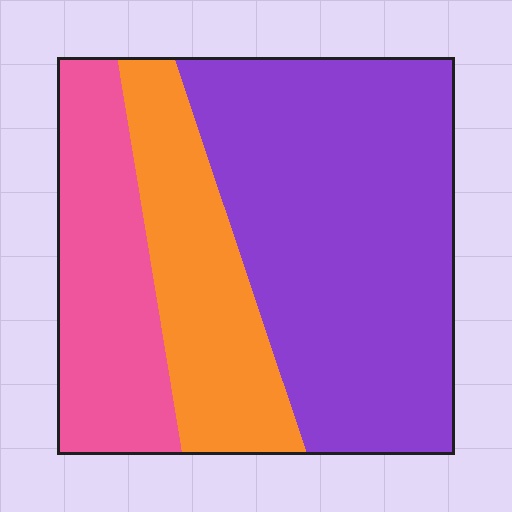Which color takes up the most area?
Purple, at roughly 55%.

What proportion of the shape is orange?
Orange covers around 25% of the shape.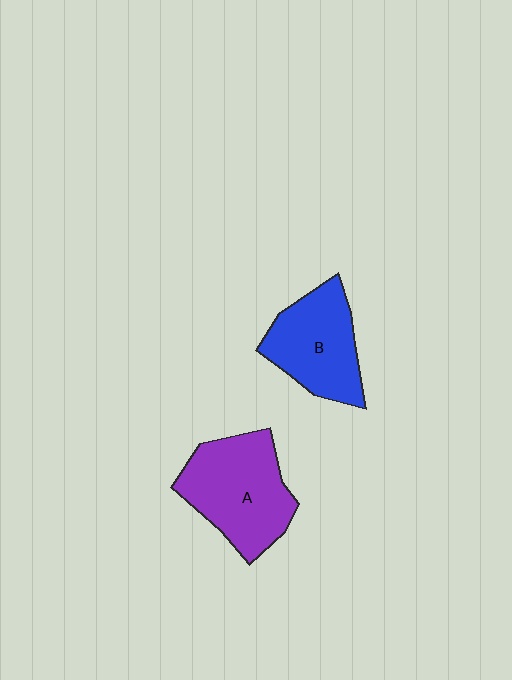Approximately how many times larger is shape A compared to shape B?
Approximately 1.2 times.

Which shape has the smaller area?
Shape B (blue).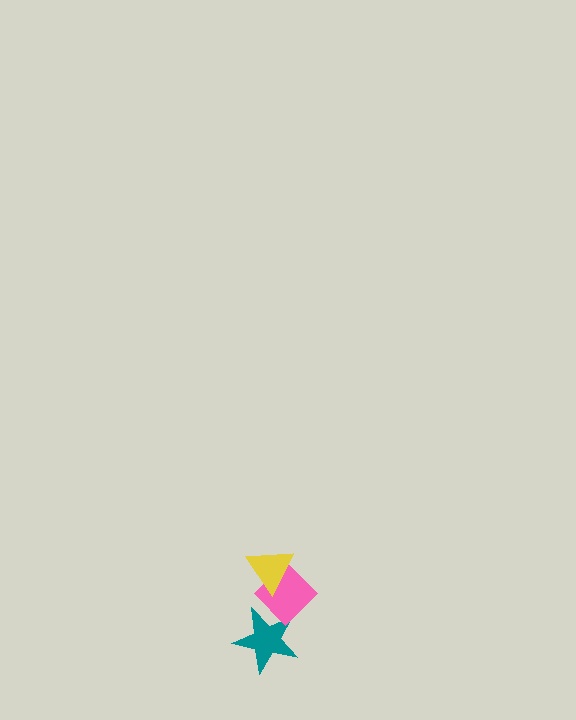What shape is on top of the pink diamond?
The yellow triangle is on top of the pink diamond.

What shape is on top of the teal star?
The pink diamond is on top of the teal star.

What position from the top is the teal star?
The teal star is 3rd from the top.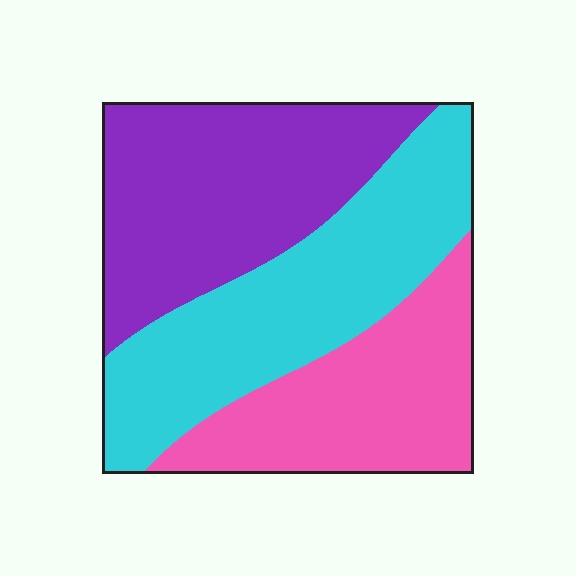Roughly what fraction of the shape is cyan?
Cyan takes up about three eighths (3/8) of the shape.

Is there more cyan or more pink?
Cyan.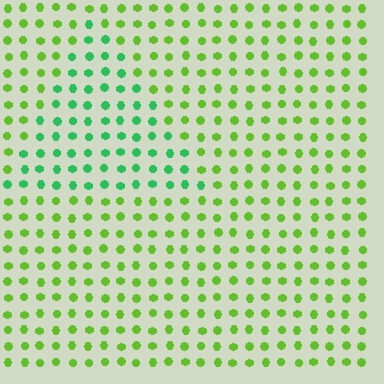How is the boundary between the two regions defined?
The boundary is defined purely by a slight shift in hue (about 42 degrees). Spacing, size, and orientation are identical on both sides.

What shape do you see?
I see a triangle.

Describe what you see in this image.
The image is filled with small lime elements in a uniform arrangement. A triangle-shaped region is visible where the elements are tinted to a slightly different hue, forming a subtle color boundary.